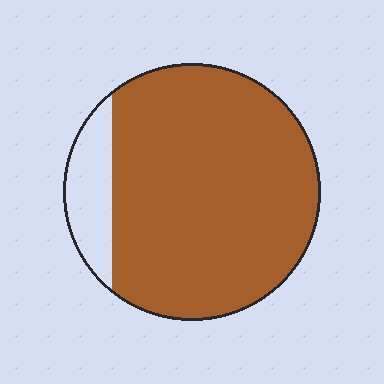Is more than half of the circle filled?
Yes.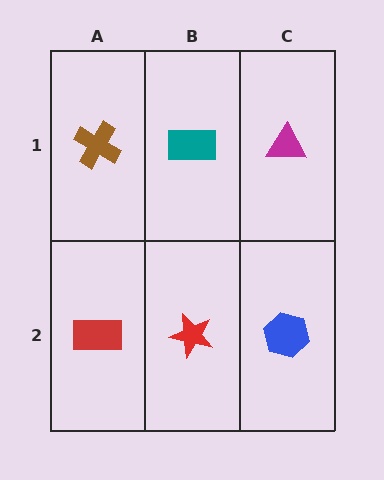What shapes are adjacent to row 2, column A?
A brown cross (row 1, column A), a red star (row 2, column B).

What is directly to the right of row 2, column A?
A red star.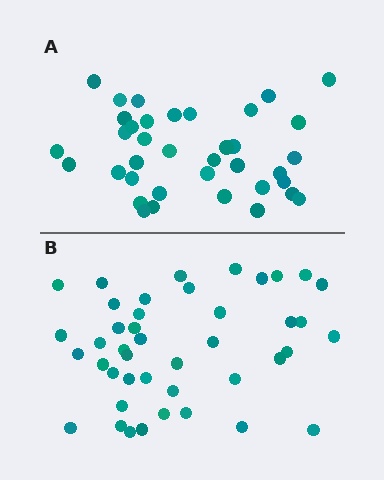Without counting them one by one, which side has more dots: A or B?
Region B (the bottom region) has more dots.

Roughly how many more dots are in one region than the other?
Region B has about 6 more dots than region A.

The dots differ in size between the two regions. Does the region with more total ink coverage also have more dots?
No. Region A has more total ink coverage because its dots are larger, but region B actually contains more individual dots. Total area can be misleading — the number of items is what matters here.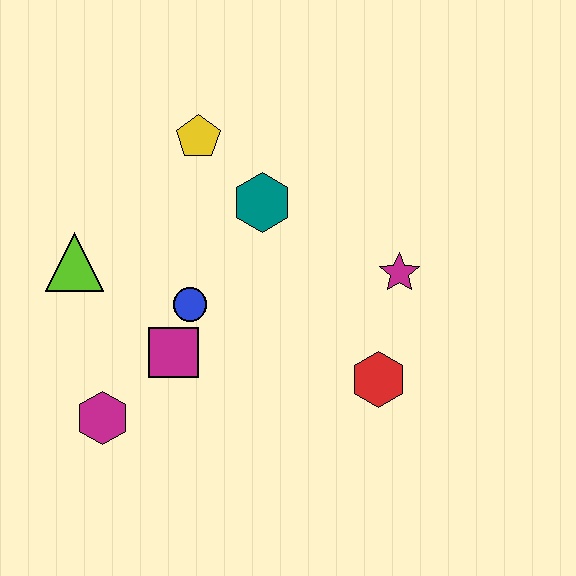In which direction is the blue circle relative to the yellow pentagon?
The blue circle is below the yellow pentagon.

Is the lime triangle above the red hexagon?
Yes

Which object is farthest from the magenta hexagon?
The magenta star is farthest from the magenta hexagon.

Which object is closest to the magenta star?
The red hexagon is closest to the magenta star.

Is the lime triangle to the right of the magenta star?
No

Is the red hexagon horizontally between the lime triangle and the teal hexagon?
No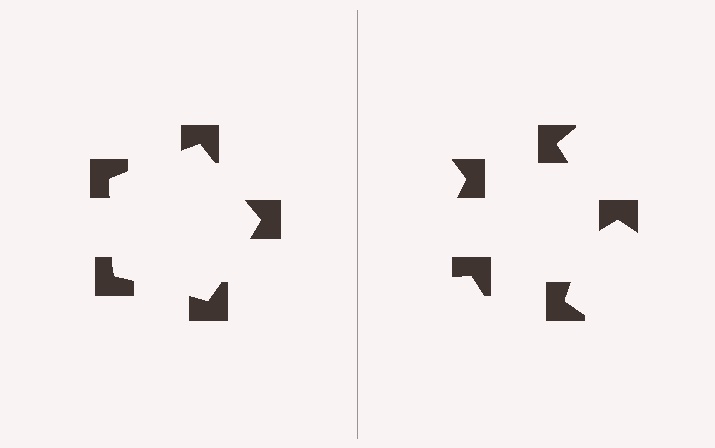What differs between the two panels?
The notched squares are positioned identically on both sides; only the wedge orientations differ. On the left they align to a pentagon; on the right they are misaligned.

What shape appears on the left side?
An illusory pentagon.